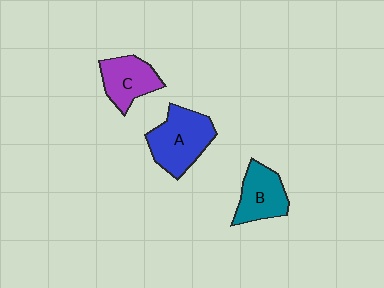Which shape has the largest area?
Shape A (blue).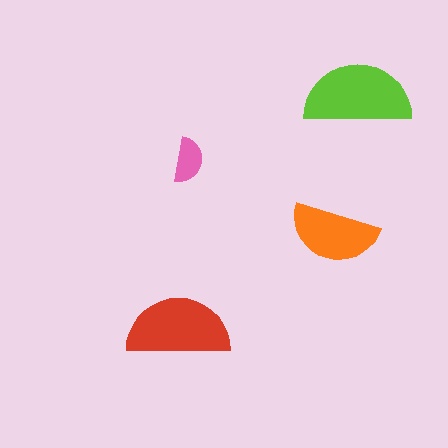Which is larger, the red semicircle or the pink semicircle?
The red one.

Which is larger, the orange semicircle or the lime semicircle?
The lime one.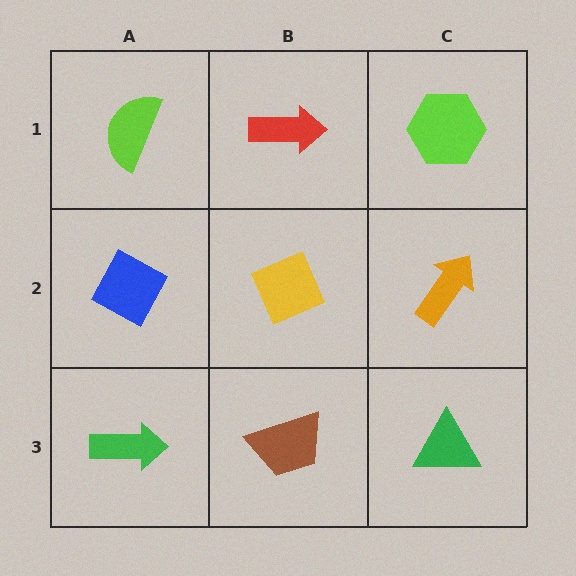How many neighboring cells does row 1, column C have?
2.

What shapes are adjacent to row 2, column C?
A lime hexagon (row 1, column C), a green triangle (row 3, column C), a yellow diamond (row 2, column B).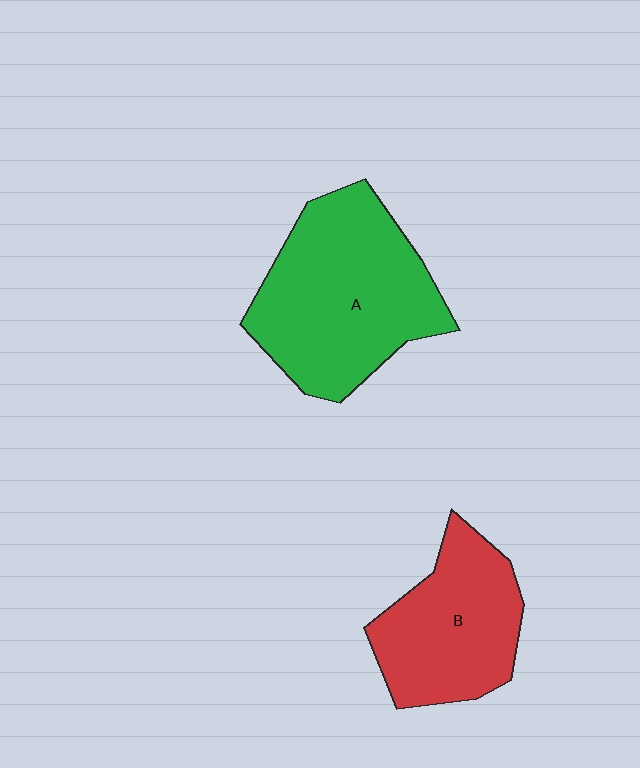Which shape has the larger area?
Shape A (green).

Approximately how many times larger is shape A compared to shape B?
Approximately 1.4 times.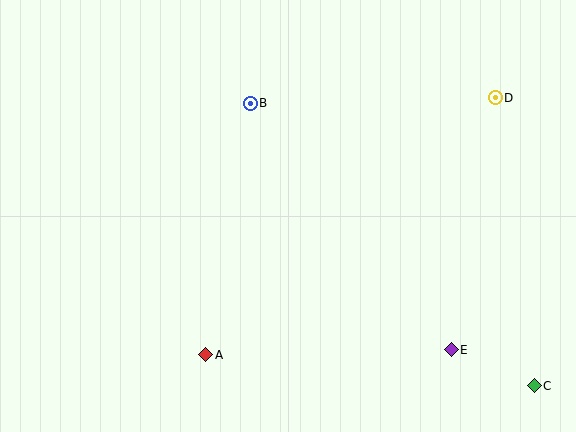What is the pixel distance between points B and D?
The distance between B and D is 245 pixels.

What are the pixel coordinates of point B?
Point B is at (250, 103).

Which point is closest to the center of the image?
Point B at (250, 103) is closest to the center.